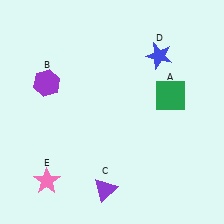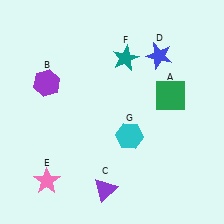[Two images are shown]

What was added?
A teal star (F), a cyan hexagon (G) were added in Image 2.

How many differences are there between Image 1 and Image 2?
There are 2 differences between the two images.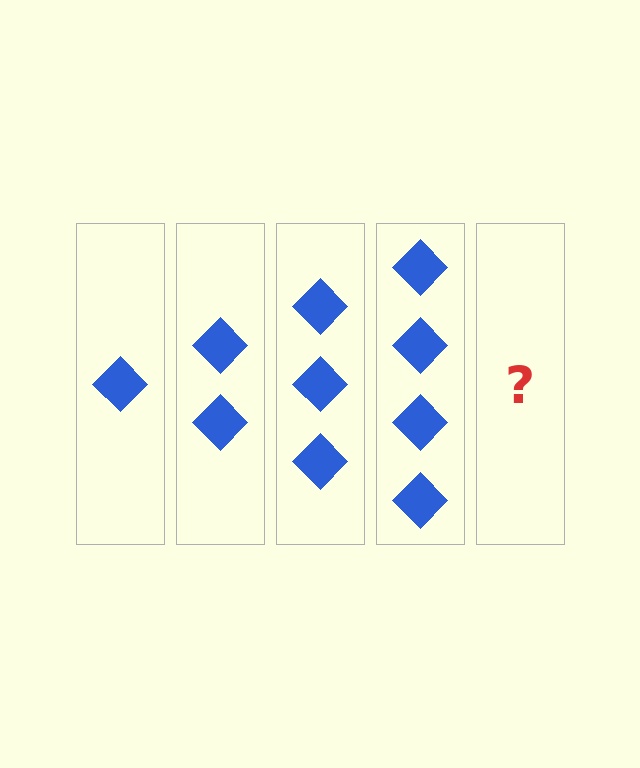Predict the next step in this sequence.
The next step is 5 diamonds.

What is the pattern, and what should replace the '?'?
The pattern is that each step adds one more diamond. The '?' should be 5 diamonds.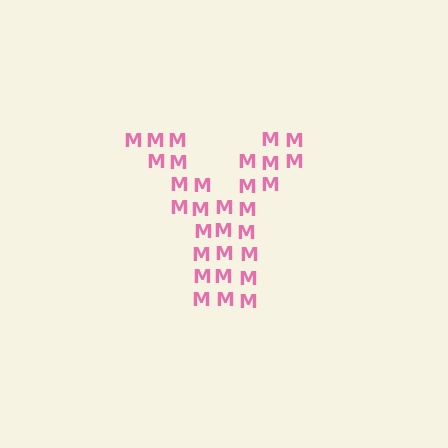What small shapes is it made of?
It is made of small letter M's.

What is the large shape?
The large shape is the letter Y.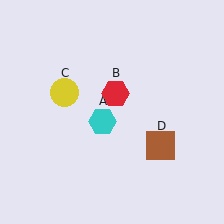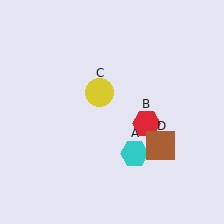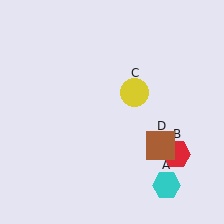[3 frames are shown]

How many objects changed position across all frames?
3 objects changed position: cyan hexagon (object A), red hexagon (object B), yellow circle (object C).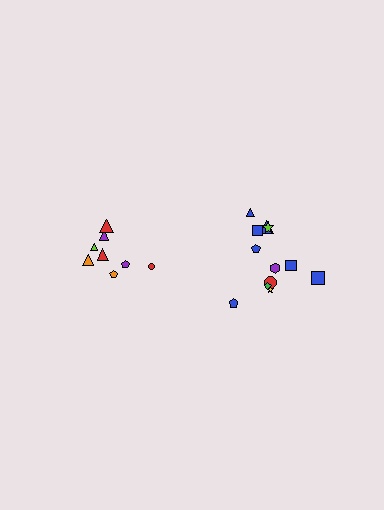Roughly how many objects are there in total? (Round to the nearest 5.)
Roughly 20 objects in total.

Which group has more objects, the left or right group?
The right group.